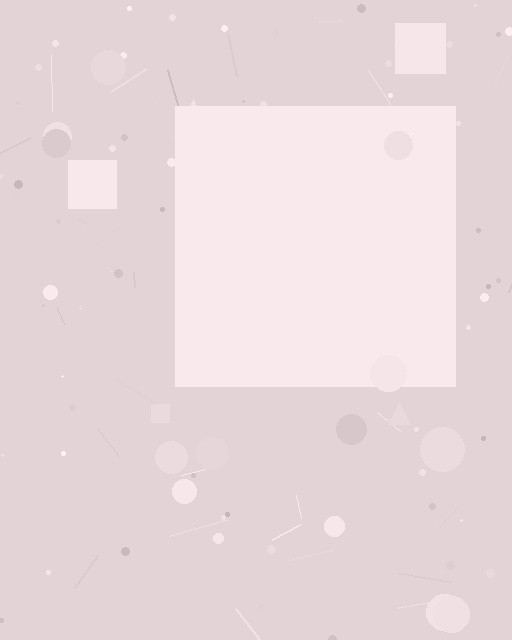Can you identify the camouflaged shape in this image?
The camouflaged shape is a square.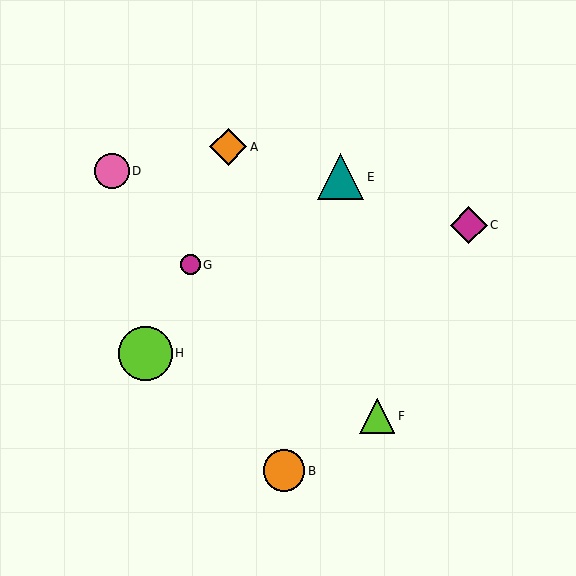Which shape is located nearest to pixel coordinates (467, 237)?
The magenta diamond (labeled C) at (469, 225) is nearest to that location.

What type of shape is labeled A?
Shape A is an orange diamond.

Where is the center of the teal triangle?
The center of the teal triangle is at (341, 177).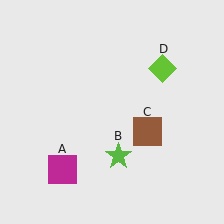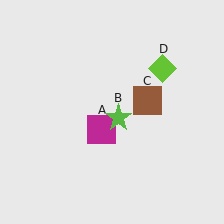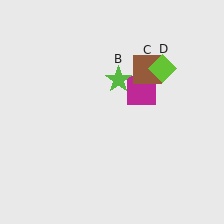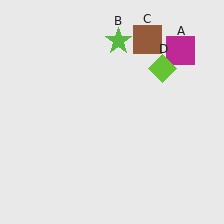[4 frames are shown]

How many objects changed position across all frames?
3 objects changed position: magenta square (object A), lime star (object B), brown square (object C).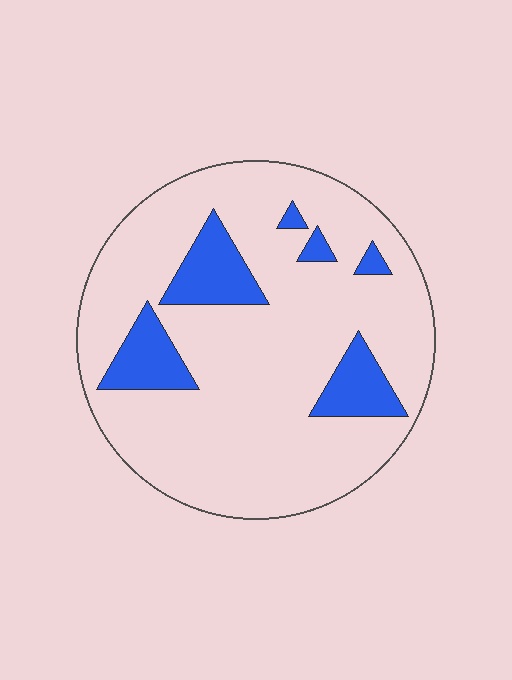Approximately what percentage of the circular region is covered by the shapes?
Approximately 15%.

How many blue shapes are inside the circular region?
6.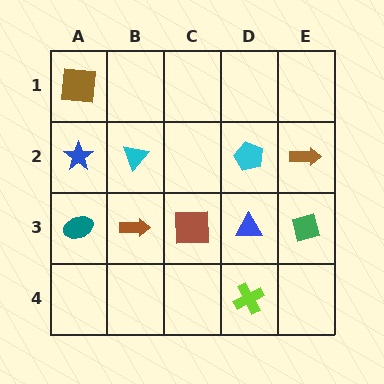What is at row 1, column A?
A brown square.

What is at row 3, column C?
A brown square.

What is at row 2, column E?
A brown arrow.